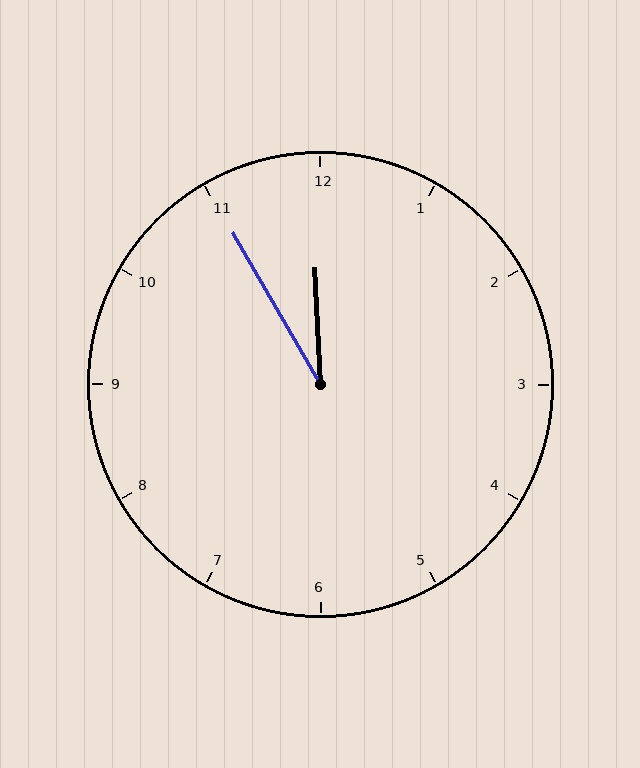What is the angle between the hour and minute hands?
Approximately 28 degrees.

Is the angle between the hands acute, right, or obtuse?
It is acute.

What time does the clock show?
11:55.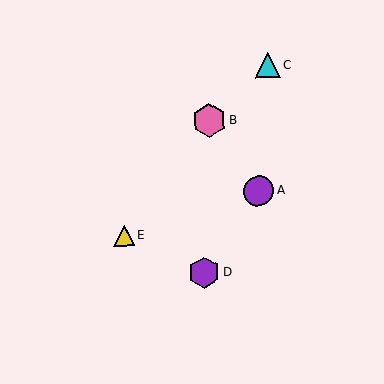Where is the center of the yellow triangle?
The center of the yellow triangle is at (124, 236).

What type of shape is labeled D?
Shape D is a purple hexagon.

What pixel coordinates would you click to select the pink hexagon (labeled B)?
Click at (209, 120) to select the pink hexagon B.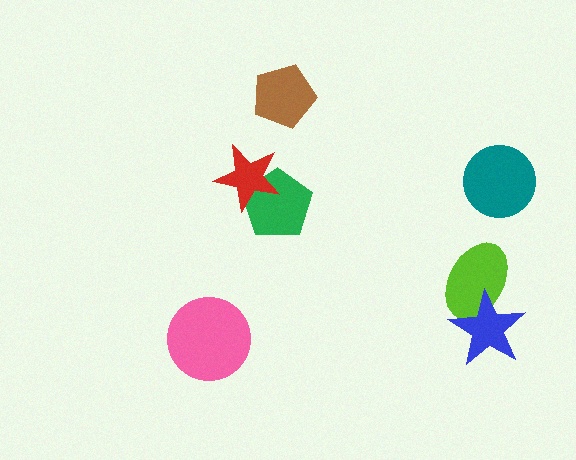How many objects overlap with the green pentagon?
1 object overlaps with the green pentagon.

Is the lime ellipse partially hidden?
Yes, it is partially covered by another shape.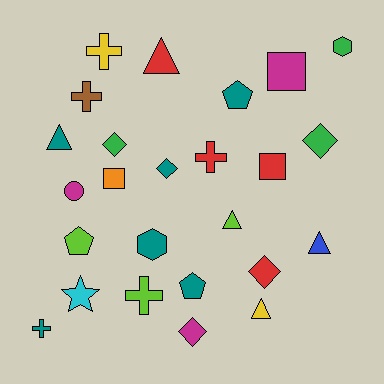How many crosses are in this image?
There are 5 crosses.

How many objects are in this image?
There are 25 objects.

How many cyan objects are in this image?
There is 1 cyan object.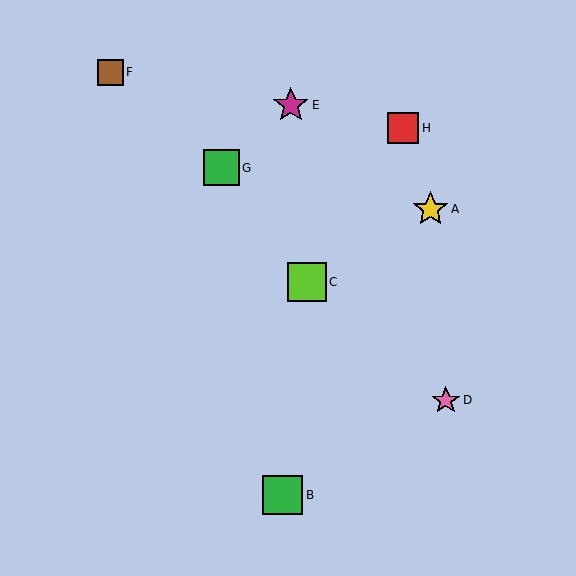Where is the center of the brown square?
The center of the brown square is at (111, 73).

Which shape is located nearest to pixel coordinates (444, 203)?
The yellow star (labeled A) at (431, 209) is nearest to that location.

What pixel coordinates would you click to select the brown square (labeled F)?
Click at (111, 73) to select the brown square F.